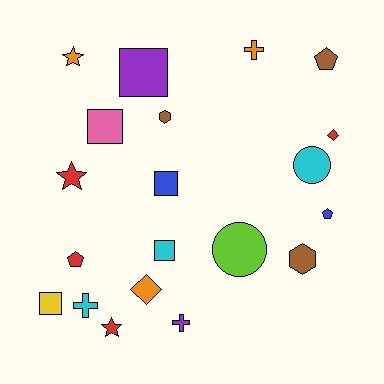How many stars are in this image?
There are 3 stars.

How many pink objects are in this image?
There is 1 pink object.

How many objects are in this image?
There are 20 objects.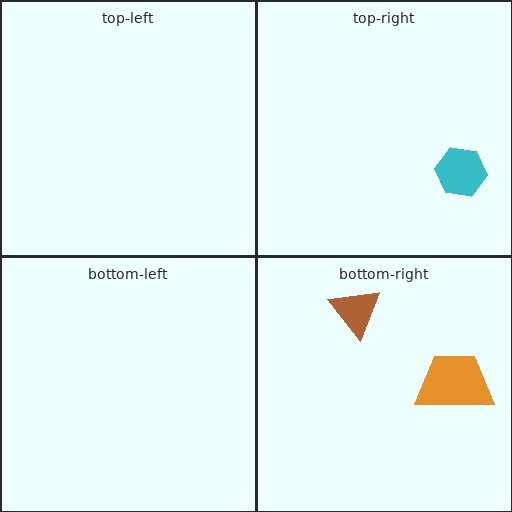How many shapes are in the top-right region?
1.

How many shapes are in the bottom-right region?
2.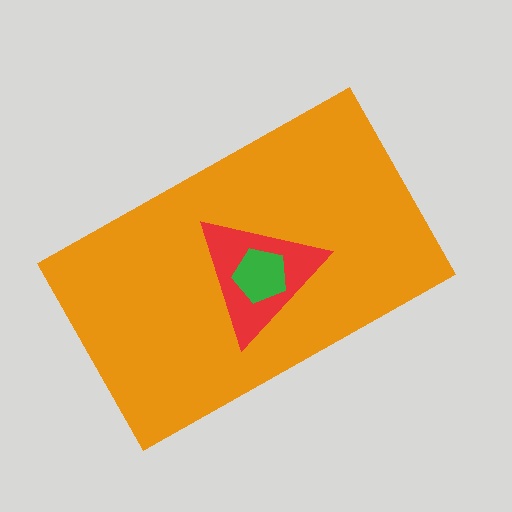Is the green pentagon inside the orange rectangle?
Yes.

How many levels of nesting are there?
3.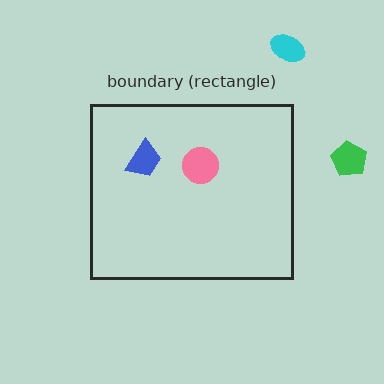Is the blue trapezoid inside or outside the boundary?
Inside.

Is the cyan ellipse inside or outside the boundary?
Outside.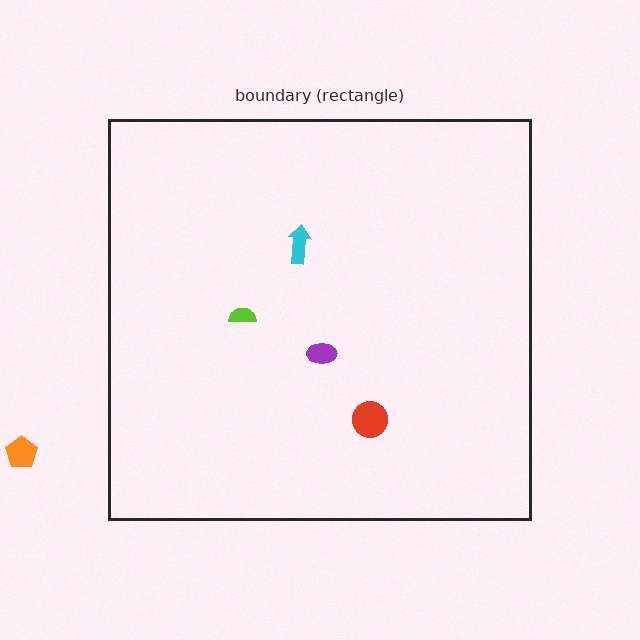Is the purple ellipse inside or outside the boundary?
Inside.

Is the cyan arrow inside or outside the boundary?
Inside.